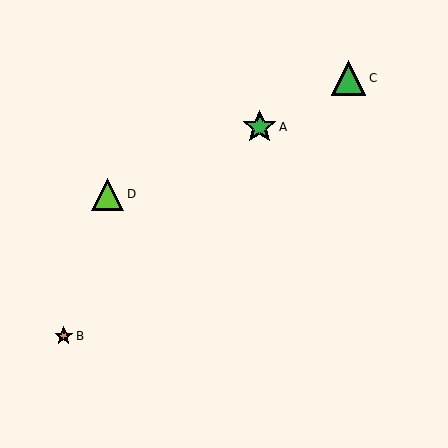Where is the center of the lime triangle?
The center of the lime triangle is at (108, 194).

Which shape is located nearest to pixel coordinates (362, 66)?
The green triangle (labeled C) at (348, 78) is nearest to that location.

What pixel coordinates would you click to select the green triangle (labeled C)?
Click at (348, 78) to select the green triangle C.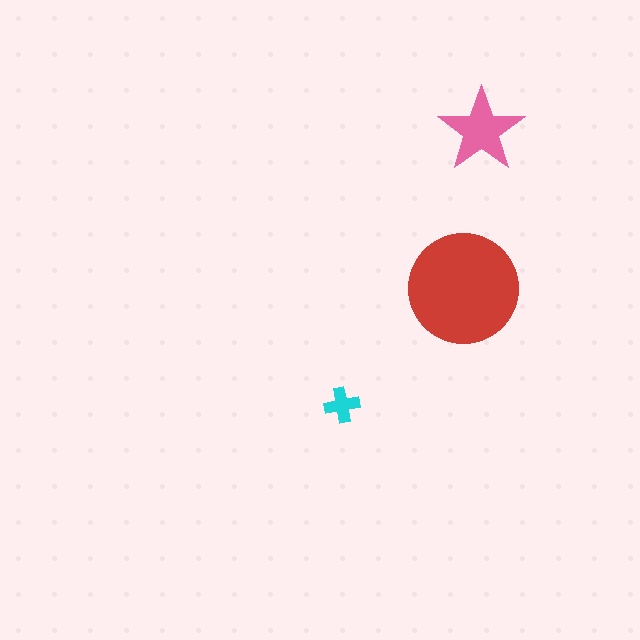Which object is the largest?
The red circle.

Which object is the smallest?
The cyan cross.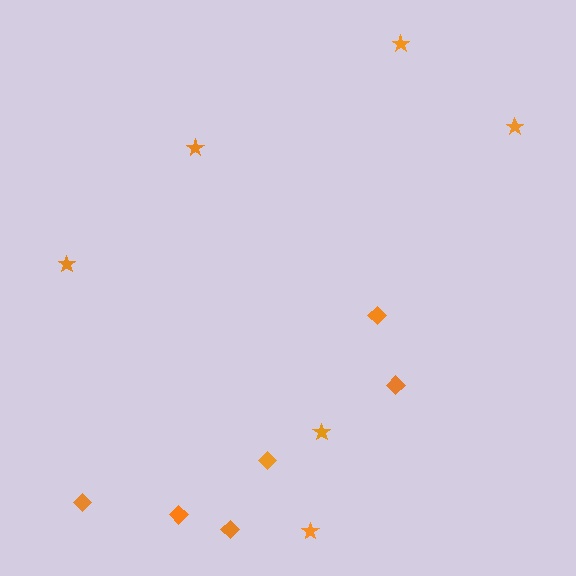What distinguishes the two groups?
There are 2 groups: one group of stars (6) and one group of diamonds (6).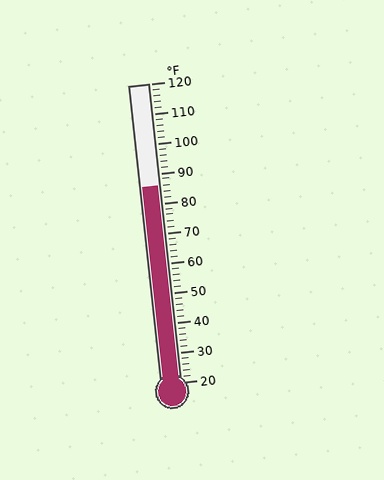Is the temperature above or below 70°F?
The temperature is above 70°F.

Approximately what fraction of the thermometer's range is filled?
The thermometer is filled to approximately 65% of its range.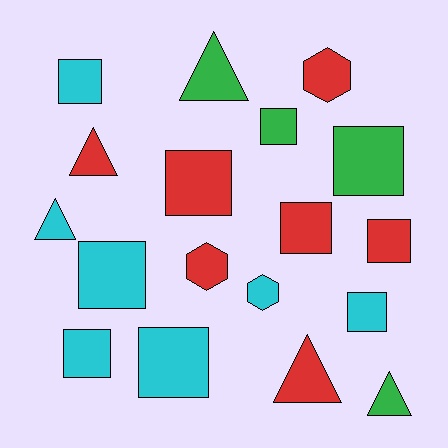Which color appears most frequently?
Red, with 7 objects.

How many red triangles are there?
There are 2 red triangles.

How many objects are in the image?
There are 18 objects.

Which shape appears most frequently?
Square, with 10 objects.